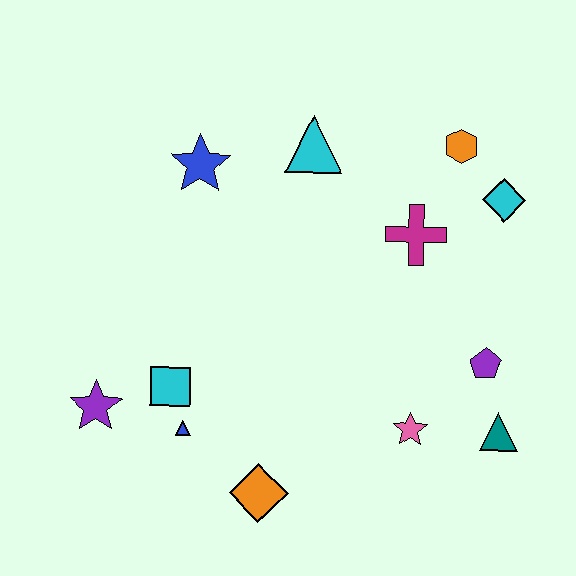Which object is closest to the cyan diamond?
The orange hexagon is closest to the cyan diamond.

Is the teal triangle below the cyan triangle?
Yes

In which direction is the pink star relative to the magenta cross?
The pink star is below the magenta cross.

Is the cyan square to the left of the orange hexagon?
Yes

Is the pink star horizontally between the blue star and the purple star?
No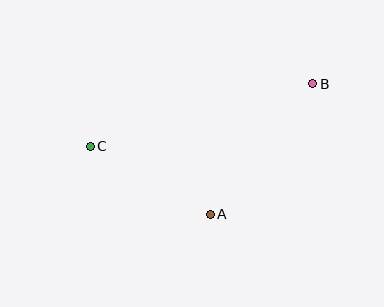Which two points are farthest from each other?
Points B and C are farthest from each other.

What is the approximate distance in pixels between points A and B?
The distance between A and B is approximately 166 pixels.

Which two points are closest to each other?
Points A and C are closest to each other.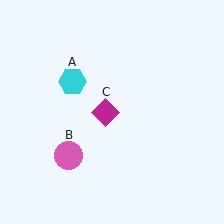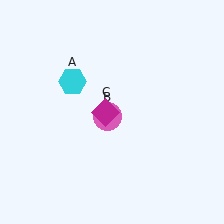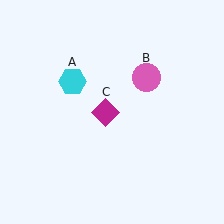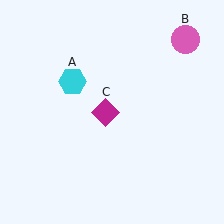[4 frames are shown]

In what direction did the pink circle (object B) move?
The pink circle (object B) moved up and to the right.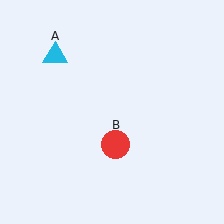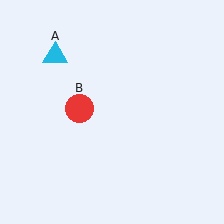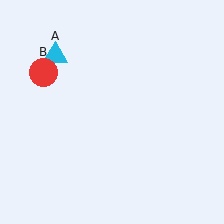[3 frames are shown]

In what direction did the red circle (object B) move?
The red circle (object B) moved up and to the left.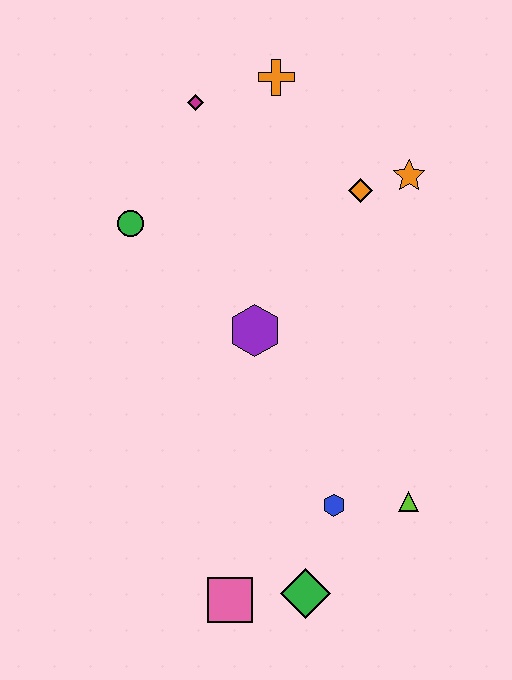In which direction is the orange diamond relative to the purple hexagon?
The orange diamond is above the purple hexagon.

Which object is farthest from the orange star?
The pink square is farthest from the orange star.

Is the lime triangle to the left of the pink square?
No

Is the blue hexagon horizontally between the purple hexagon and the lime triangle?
Yes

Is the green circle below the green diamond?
No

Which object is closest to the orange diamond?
The orange star is closest to the orange diamond.